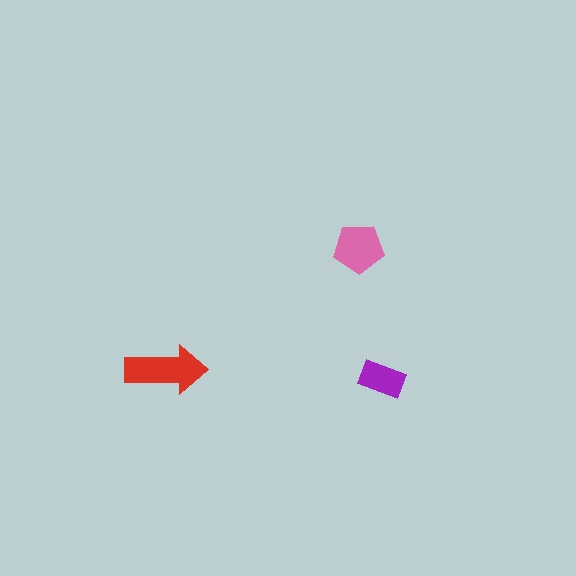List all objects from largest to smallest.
The red arrow, the pink pentagon, the purple rectangle.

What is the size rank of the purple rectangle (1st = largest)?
3rd.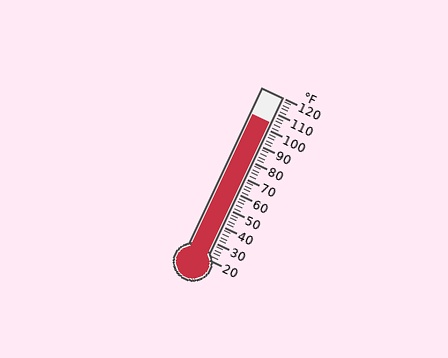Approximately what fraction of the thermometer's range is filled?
The thermometer is filled to approximately 85% of its range.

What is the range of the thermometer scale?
The thermometer scale ranges from 20°F to 120°F.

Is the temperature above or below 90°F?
The temperature is above 90°F.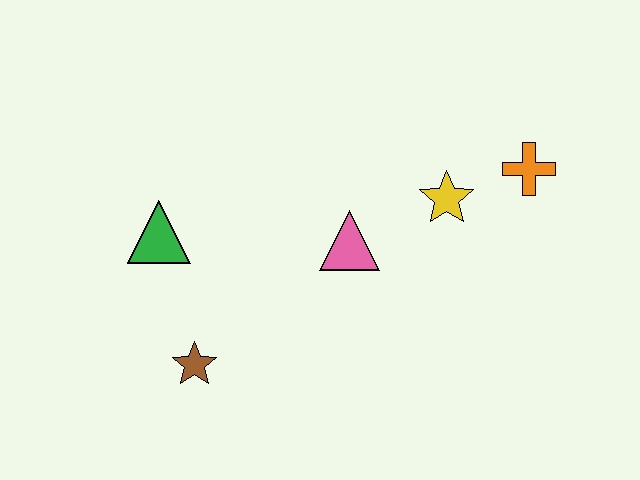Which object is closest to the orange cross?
The yellow star is closest to the orange cross.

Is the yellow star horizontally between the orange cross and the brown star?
Yes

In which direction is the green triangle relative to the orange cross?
The green triangle is to the left of the orange cross.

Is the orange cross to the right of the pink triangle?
Yes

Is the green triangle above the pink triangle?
Yes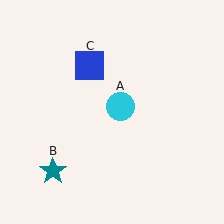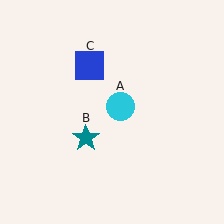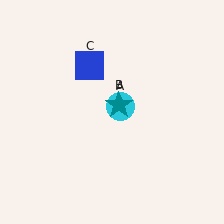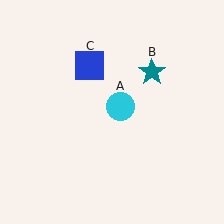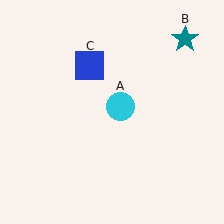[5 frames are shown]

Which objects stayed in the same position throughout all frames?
Cyan circle (object A) and blue square (object C) remained stationary.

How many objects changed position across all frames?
1 object changed position: teal star (object B).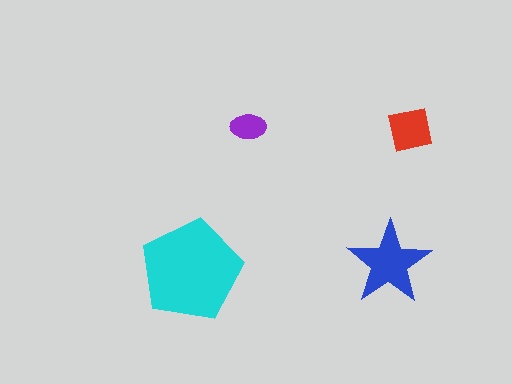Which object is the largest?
The cyan pentagon.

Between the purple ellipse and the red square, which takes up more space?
The red square.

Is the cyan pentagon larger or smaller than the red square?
Larger.